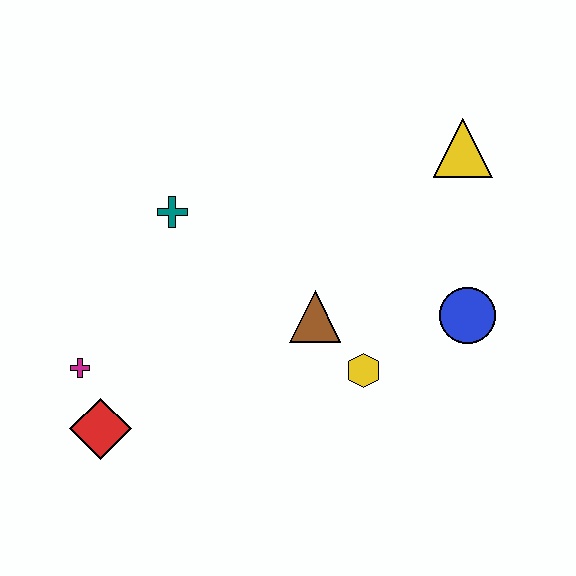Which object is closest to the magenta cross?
The red diamond is closest to the magenta cross.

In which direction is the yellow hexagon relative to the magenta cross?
The yellow hexagon is to the right of the magenta cross.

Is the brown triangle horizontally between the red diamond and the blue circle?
Yes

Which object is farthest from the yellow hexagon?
The magenta cross is farthest from the yellow hexagon.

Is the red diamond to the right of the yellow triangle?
No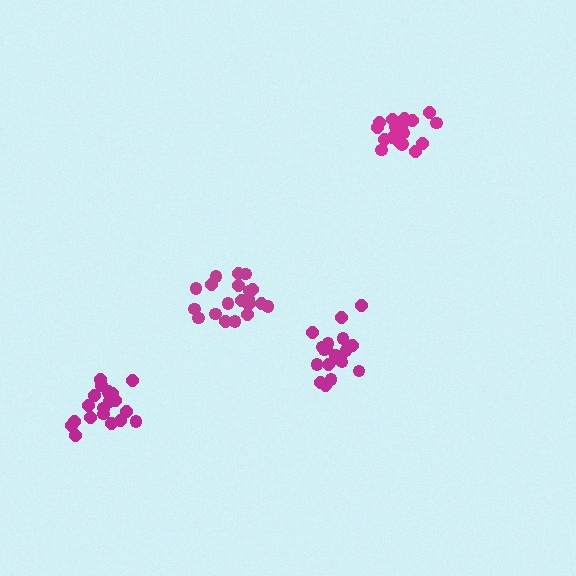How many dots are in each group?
Group 1: 21 dots, Group 2: 20 dots, Group 3: 20 dots, Group 4: 21 dots (82 total).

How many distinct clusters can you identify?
There are 4 distinct clusters.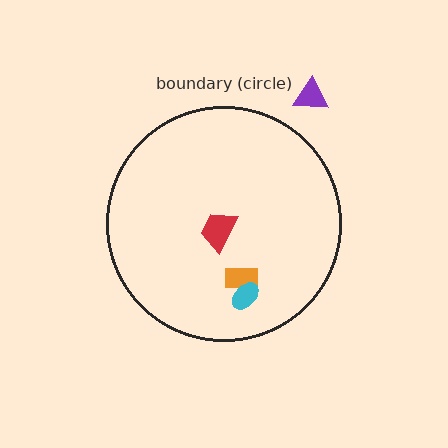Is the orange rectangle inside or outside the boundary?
Inside.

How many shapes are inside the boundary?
3 inside, 1 outside.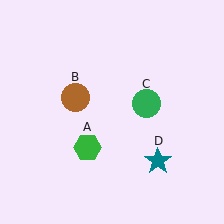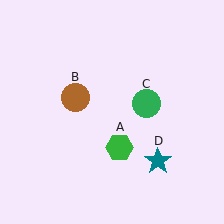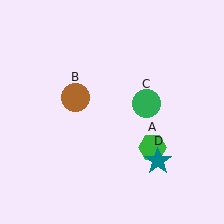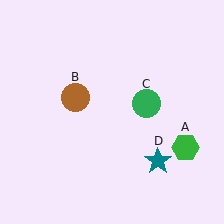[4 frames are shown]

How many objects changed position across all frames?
1 object changed position: green hexagon (object A).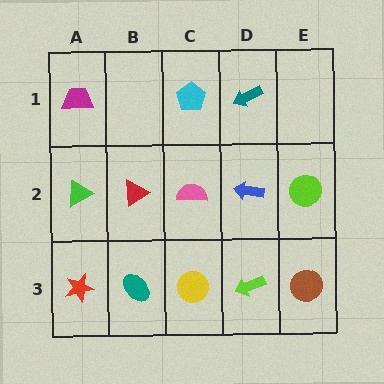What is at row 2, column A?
A green triangle.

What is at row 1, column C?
A cyan pentagon.